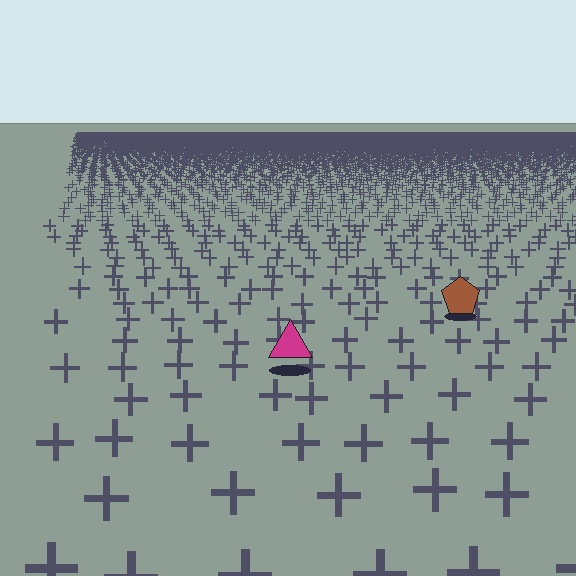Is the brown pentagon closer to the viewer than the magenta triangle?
No. The magenta triangle is closer — you can tell from the texture gradient: the ground texture is coarser near it.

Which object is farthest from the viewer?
The brown pentagon is farthest from the viewer. It appears smaller and the ground texture around it is denser.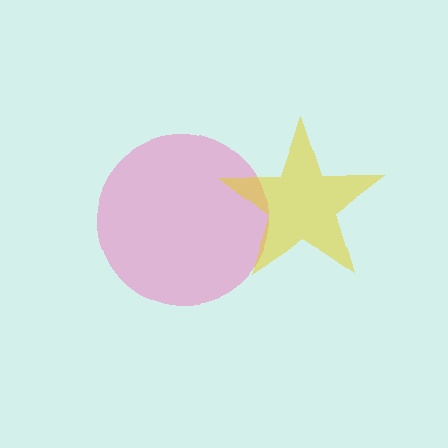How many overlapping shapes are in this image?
There are 2 overlapping shapes in the image.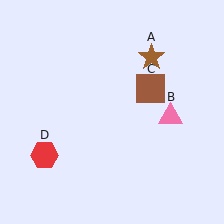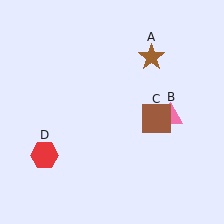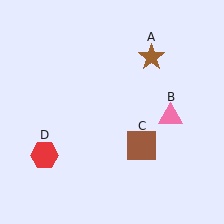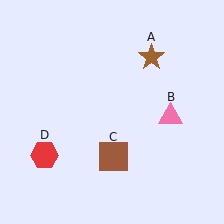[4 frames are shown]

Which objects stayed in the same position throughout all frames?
Brown star (object A) and pink triangle (object B) and red hexagon (object D) remained stationary.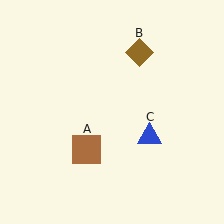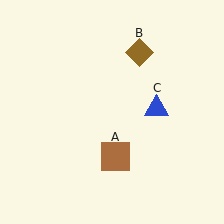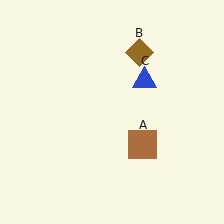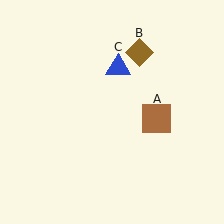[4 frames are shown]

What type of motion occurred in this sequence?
The brown square (object A), blue triangle (object C) rotated counterclockwise around the center of the scene.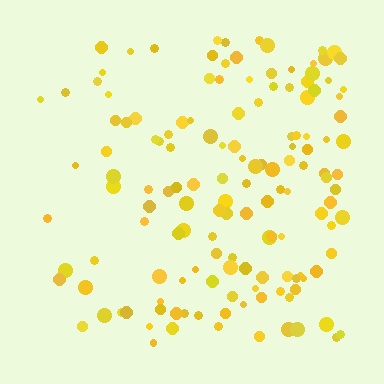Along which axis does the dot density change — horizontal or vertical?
Horizontal.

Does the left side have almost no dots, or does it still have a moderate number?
Still a moderate number, just noticeably fewer than the right.